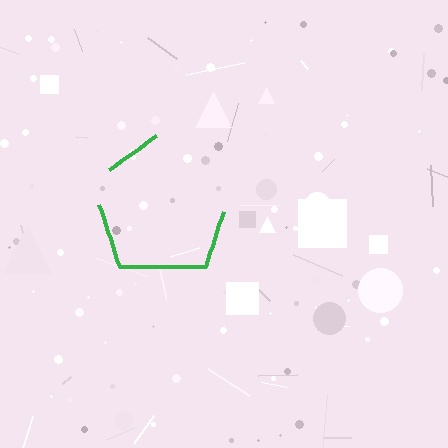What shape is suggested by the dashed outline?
The dashed outline suggests a pentagon.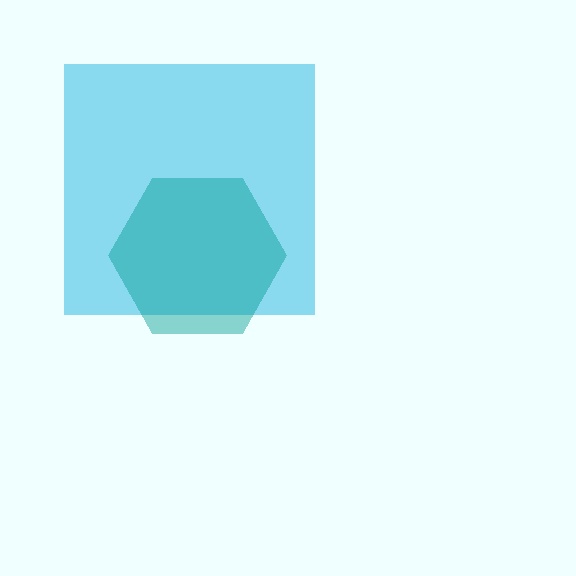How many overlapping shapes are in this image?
There are 2 overlapping shapes in the image.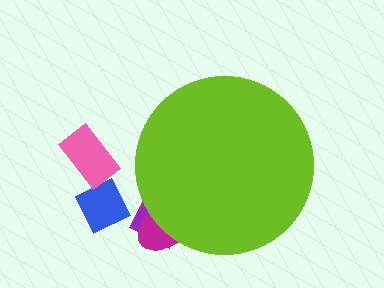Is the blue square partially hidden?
No, the blue square is fully visible.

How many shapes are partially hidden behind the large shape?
2 shapes are partially hidden.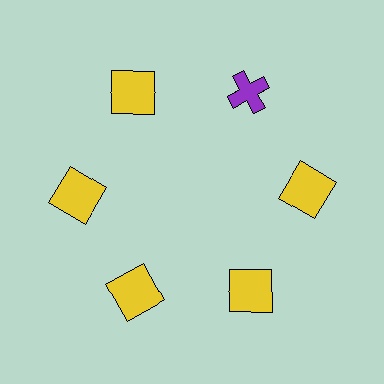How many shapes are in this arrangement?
There are 6 shapes arranged in a ring pattern.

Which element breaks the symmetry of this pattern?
The purple cross at roughly the 1 o'clock position breaks the symmetry. All other shapes are yellow squares.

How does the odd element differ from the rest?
It differs in both color (purple instead of yellow) and shape (cross instead of square).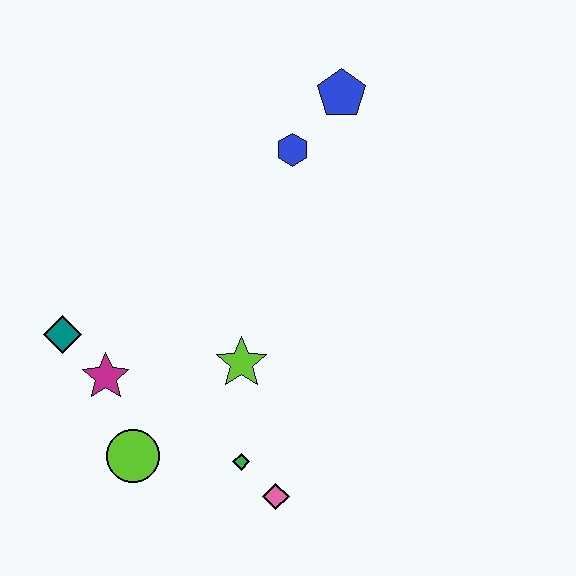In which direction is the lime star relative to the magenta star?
The lime star is to the right of the magenta star.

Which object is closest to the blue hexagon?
The blue pentagon is closest to the blue hexagon.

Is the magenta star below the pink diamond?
No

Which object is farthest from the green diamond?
The blue pentagon is farthest from the green diamond.